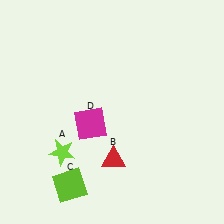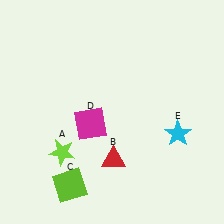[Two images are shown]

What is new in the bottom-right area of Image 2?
A cyan star (E) was added in the bottom-right area of Image 2.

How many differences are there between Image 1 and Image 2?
There is 1 difference between the two images.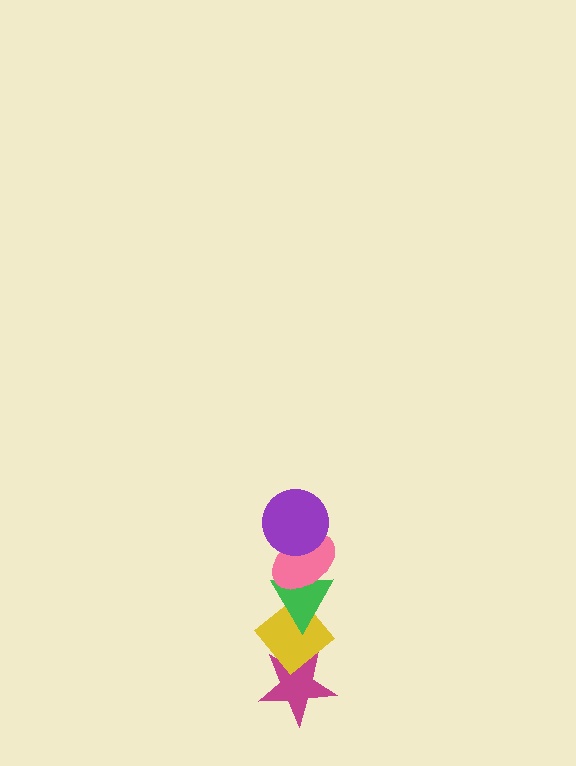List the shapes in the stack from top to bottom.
From top to bottom: the purple circle, the pink ellipse, the green triangle, the yellow diamond, the magenta star.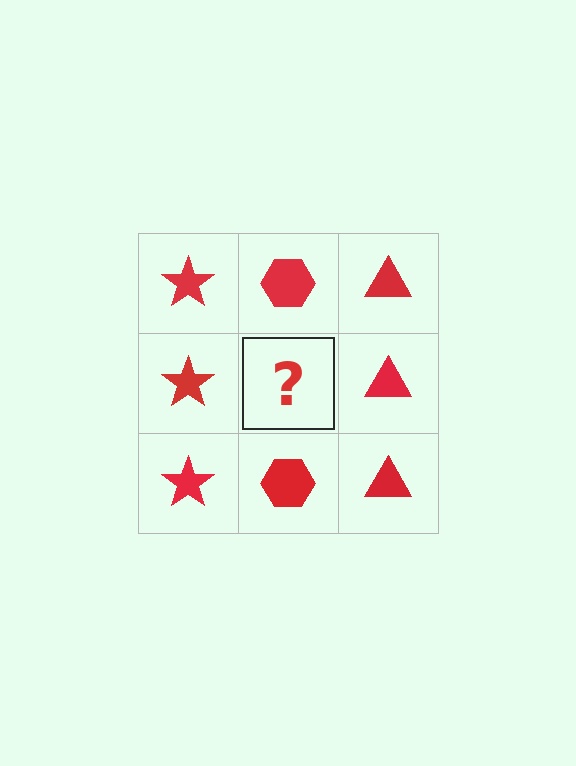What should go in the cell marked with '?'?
The missing cell should contain a red hexagon.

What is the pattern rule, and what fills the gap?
The rule is that each column has a consistent shape. The gap should be filled with a red hexagon.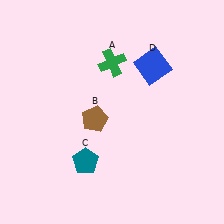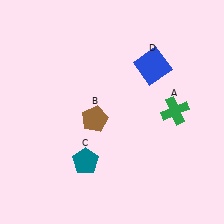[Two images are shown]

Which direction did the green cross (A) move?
The green cross (A) moved right.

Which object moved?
The green cross (A) moved right.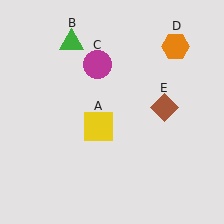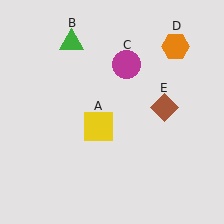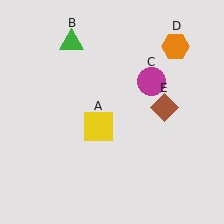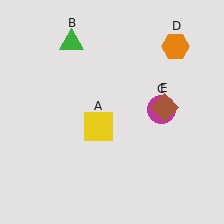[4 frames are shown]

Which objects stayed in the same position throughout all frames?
Yellow square (object A) and green triangle (object B) and orange hexagon (object D) and brown diamond (object E) remained stationary.